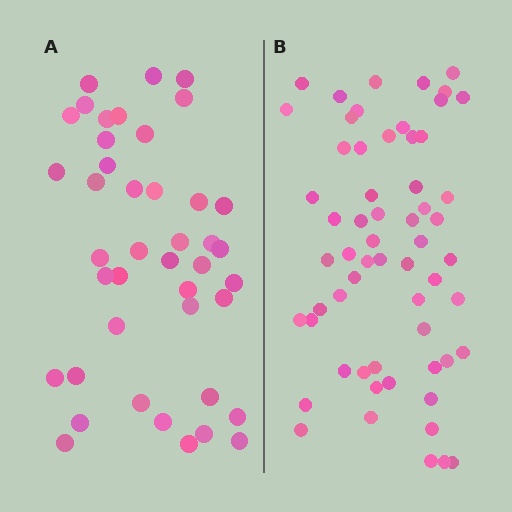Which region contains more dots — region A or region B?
Region B (the right region) has more dots.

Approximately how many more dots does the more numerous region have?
Region B has approximately 20 more dots than region A.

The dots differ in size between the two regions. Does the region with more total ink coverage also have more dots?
No. Region A has more total ink coverage because its dots are larger, but region B actually contains more individual dots. Total area can be misleading — the number of items is what matters here.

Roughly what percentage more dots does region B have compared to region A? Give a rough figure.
About 45% more.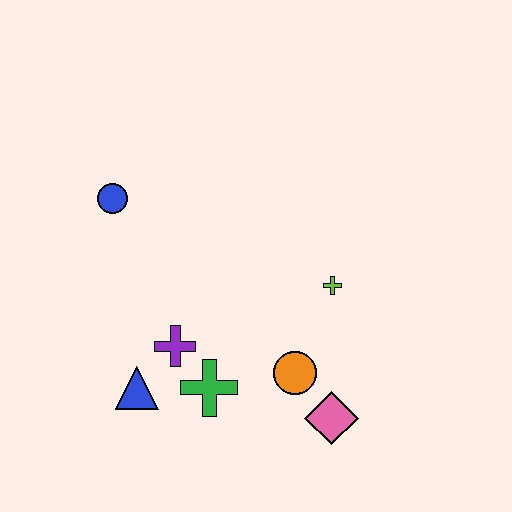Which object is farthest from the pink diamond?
The blue circle is farthest from the pink diamond.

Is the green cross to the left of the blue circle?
No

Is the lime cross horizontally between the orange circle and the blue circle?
No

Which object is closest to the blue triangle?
The purple cross is closest to the blue triangle.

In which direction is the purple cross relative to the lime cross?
The purple cross is to the left of the lime cross.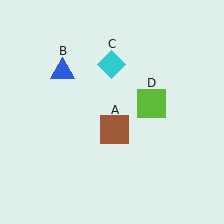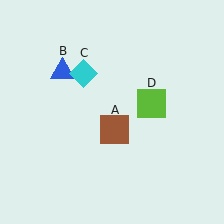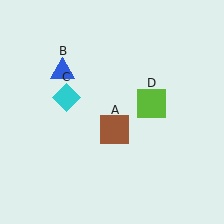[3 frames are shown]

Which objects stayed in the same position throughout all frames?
Brown square (object A) and blue triangle (object B) and lime square (object D) remained stationary.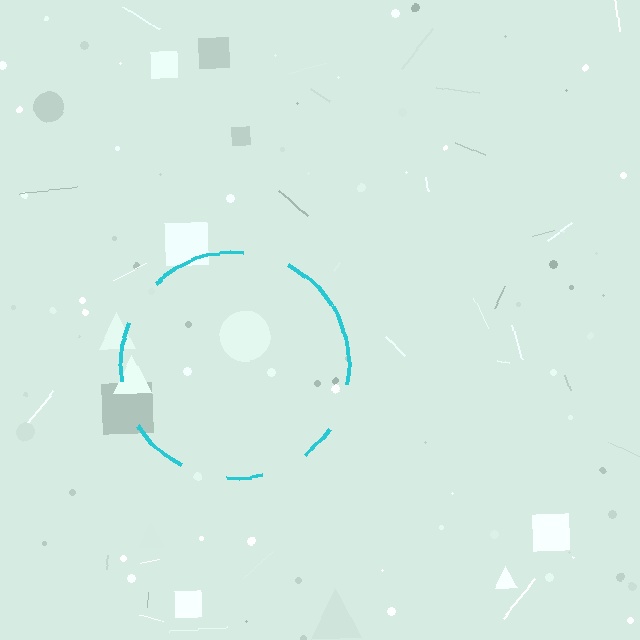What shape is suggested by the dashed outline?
The dashed outline suggests a circle.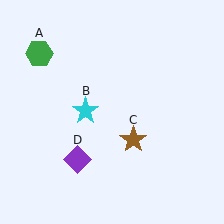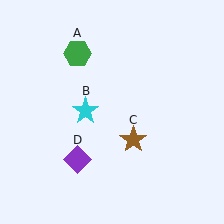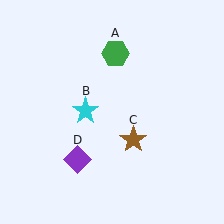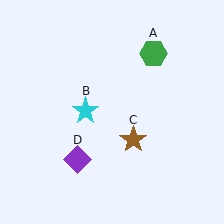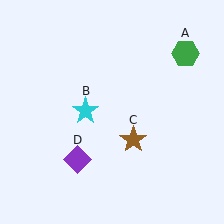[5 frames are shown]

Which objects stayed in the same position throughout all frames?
Cyan star (object B) and brown star (object C) and purple diamond (object D) remained stationary.